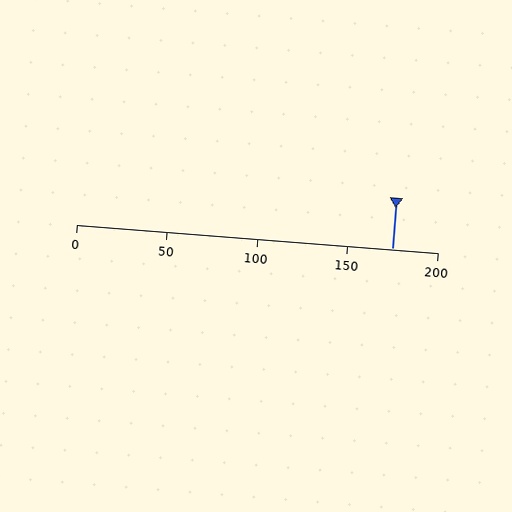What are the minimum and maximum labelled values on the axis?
The axis runs from 0 to 200.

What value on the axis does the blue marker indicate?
The marker indicates approximately 175.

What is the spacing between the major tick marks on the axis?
The major ticks are spaced 50 apart.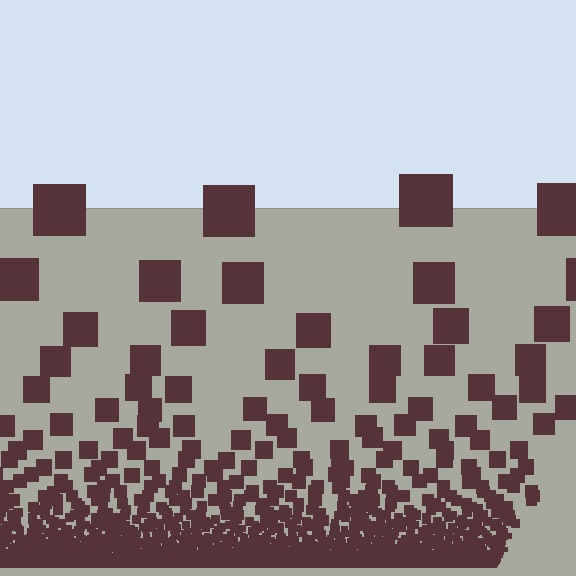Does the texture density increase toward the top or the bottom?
Density increases toward the bottom.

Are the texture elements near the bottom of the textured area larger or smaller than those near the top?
Smaller. The gradient is inverted — elements near the bottom are smaller and denser.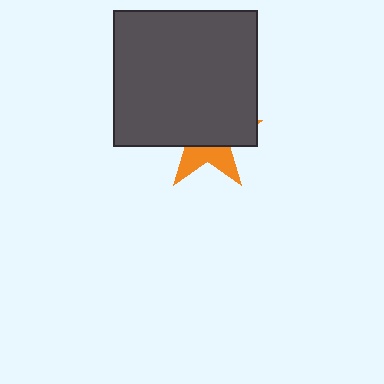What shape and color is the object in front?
The object in front is a dark gray rectangle.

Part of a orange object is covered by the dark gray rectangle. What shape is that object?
It is a star.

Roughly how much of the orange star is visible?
A small part of it is visible (roughly 34%).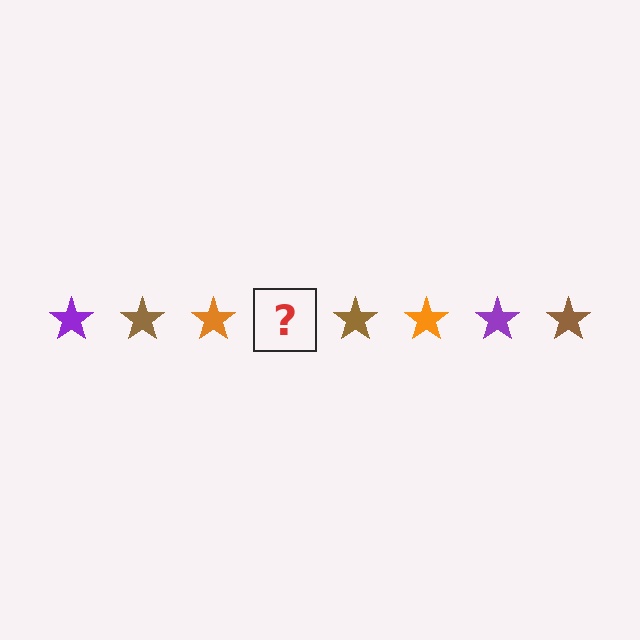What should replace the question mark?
The question mark should be replaced with a purple star.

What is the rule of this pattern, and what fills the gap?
The rule is that the pattern cycles through purple, brown, orange stars. The gap should be filled with a purple star.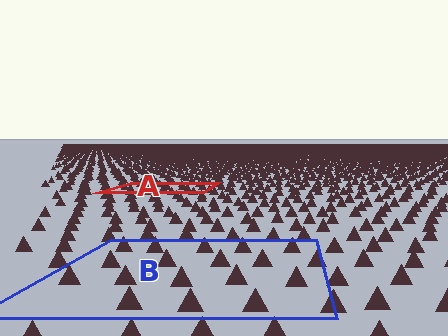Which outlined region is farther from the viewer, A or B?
Region A is farther from the viewer — the texture elements inside it appear smaller and more densely packed.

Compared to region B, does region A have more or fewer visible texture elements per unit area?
Region A has more texture elements per unit area — they are packed more densely because it is farther away.